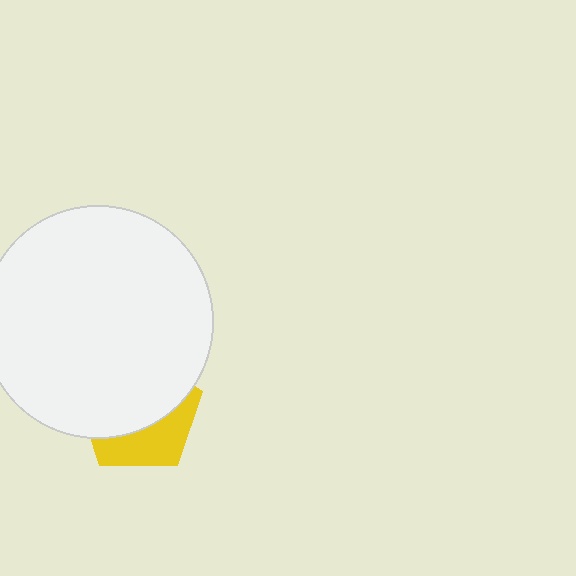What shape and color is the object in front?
The object in front is a white circle.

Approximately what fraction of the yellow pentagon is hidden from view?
Roughly 64% of the yellow pentagon is hidden behind the white circle.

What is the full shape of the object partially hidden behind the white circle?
The partially hidden object is a yellow pentagon.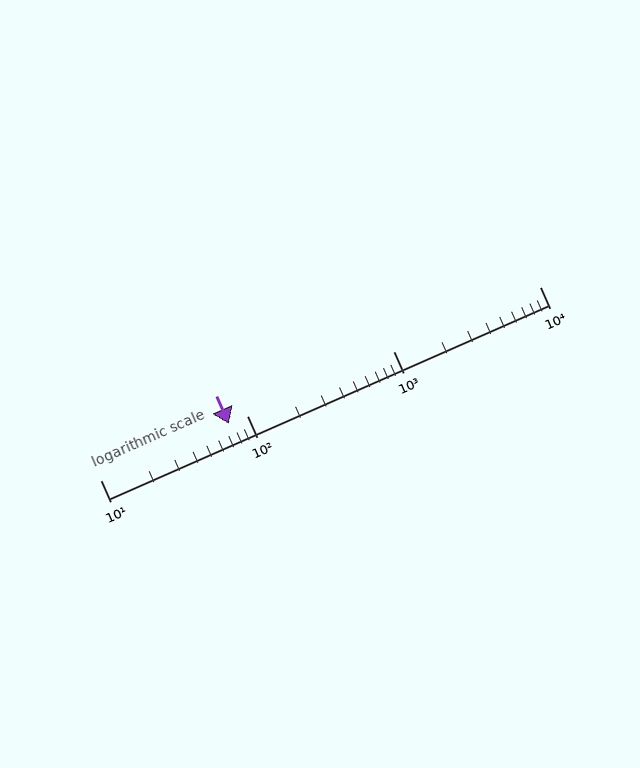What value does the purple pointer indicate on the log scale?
The pointer indicates approximately 75.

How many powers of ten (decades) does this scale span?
The scale spans 3 decades, from 10 to 10000.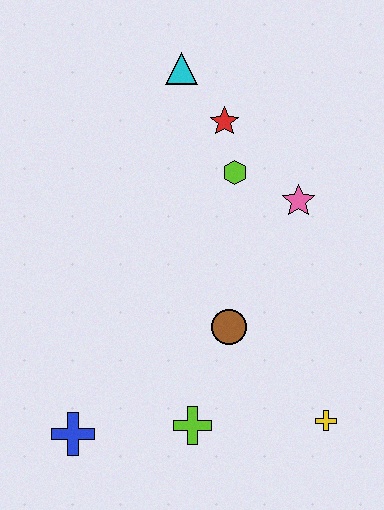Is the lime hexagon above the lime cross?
Yes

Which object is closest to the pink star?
The lime hexagon is closest to the pink star.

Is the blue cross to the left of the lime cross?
Yes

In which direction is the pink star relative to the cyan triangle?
The pink star is below the cyan triangle.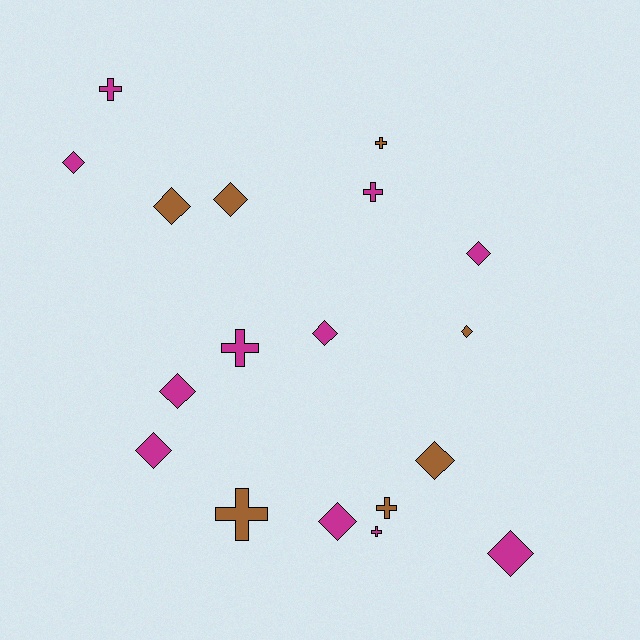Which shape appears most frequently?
Diamond, with 11 objects.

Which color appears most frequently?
Magenta, with 11 objects.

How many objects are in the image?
There are 18 objects.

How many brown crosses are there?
There are 3 brown crosses.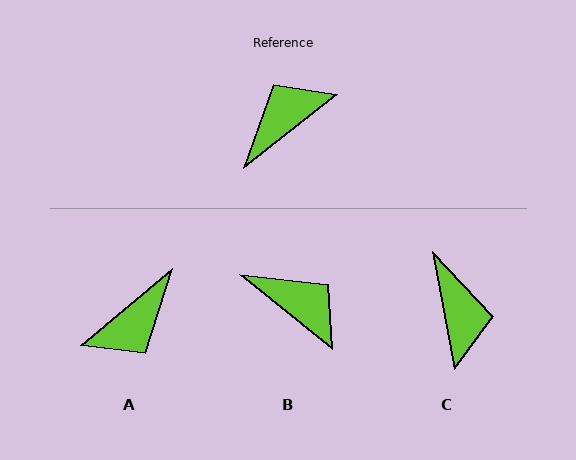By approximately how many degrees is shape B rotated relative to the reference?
Approximately 77 degrees clockwise.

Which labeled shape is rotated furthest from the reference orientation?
A, about 178 degrees away.